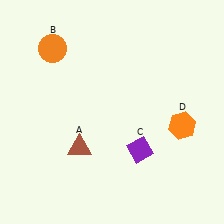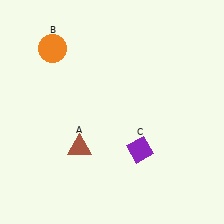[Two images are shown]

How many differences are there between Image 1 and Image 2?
There is 1 difference between the two images.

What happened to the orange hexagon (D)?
The orange hexagon (D) was removed in Image 2. It was in the bottom-right area of Image 1.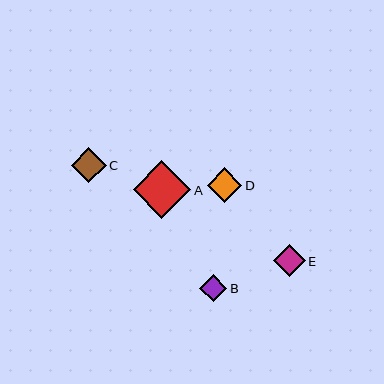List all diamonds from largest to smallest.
From largest to smallest: A, C, D, E, B.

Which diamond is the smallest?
Diamond B is the smallest with a size of approximately 27 pixels.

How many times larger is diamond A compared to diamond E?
Diamond A is approximately 1.8 times the size of diamond E.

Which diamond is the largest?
Diamond A is the largest with a size of approximately 58 pixels.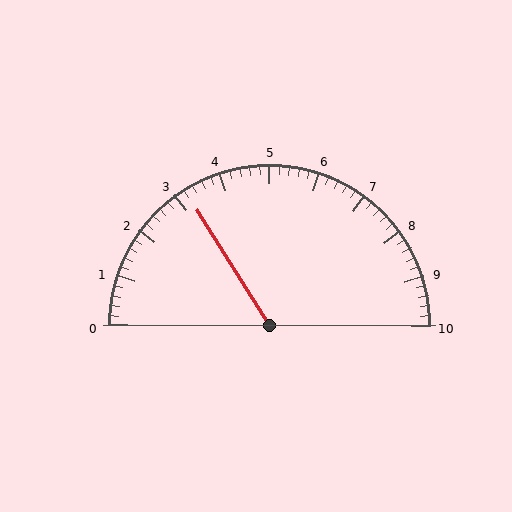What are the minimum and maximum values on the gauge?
The gauge ranges from 0 to 10.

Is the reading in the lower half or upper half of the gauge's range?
The reading is in the lower half of the range (0 to 10).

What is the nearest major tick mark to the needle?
The nearest major tick mark is 3.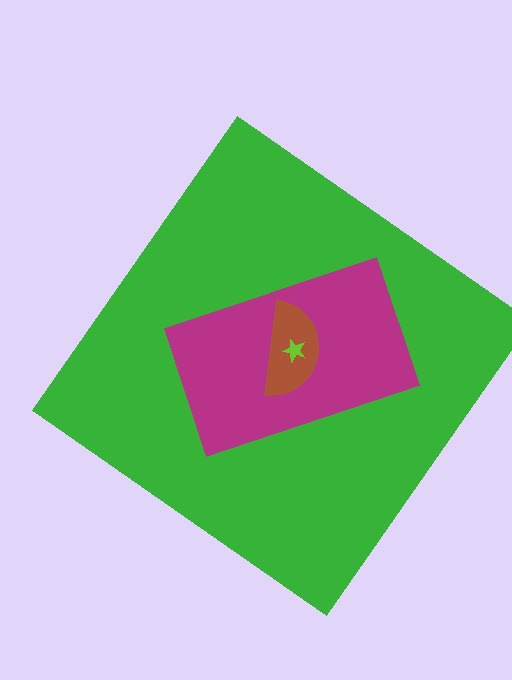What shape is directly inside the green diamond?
The magenta rectangle.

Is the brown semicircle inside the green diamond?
Yes.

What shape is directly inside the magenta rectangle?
The brown semicircle.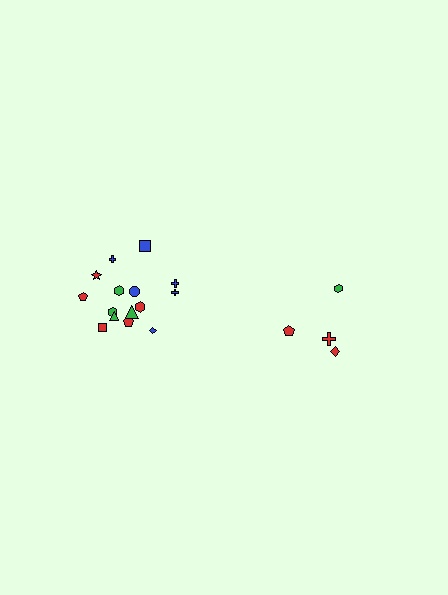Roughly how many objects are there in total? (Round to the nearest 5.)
Roughly 20 objects in total.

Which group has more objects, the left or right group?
The left group.